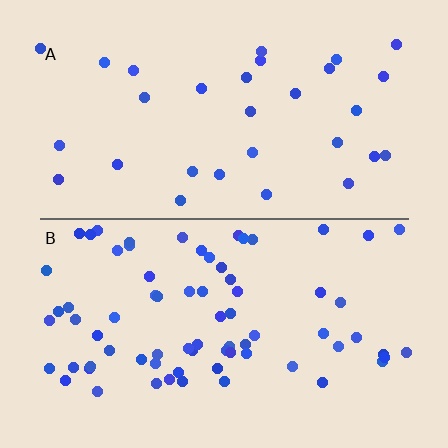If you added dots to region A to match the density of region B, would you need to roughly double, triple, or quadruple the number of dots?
Approximately double.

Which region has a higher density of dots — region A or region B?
B (the bottom).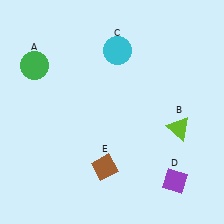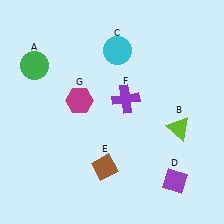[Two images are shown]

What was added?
A purple cross (F), a magenta hexagon (G) were added in Image 2.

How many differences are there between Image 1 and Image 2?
There are 2 differences between the two images.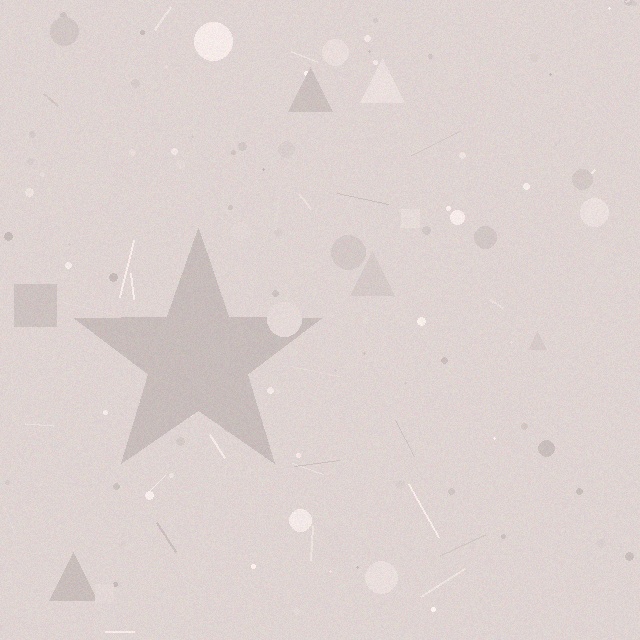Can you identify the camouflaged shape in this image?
The camouflaged shape is a star.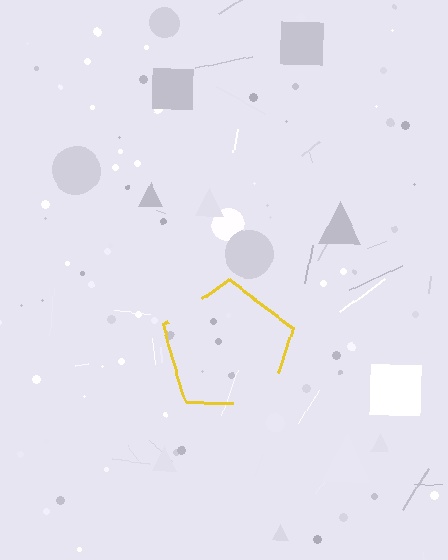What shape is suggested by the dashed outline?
The dashed outline suggests a pentagon.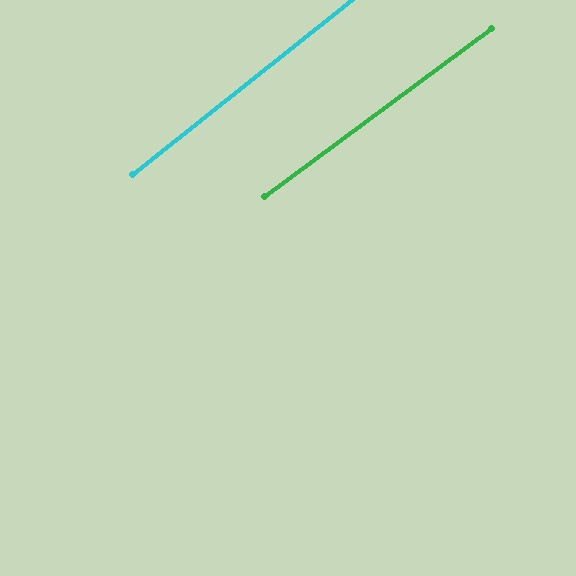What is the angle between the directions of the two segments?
Approximately 2 degrees.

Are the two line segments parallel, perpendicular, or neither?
Parallel — their directions differ by only 2.0°.